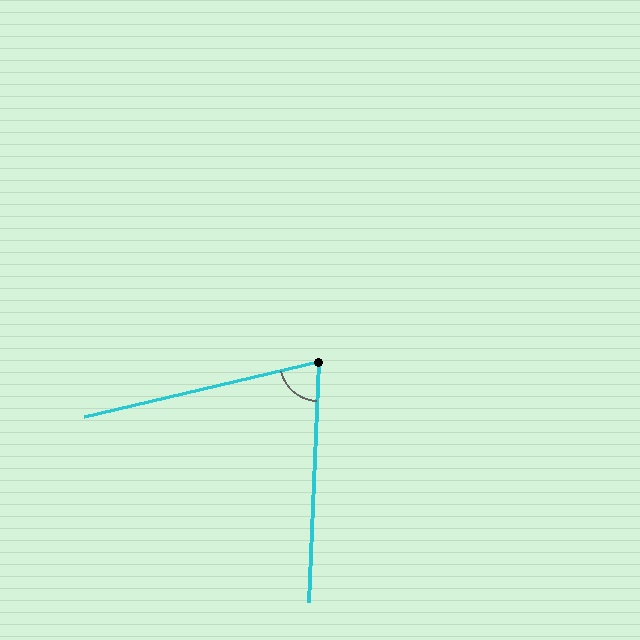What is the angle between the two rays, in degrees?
Approximately 74 degrees.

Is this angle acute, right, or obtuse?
It is acute.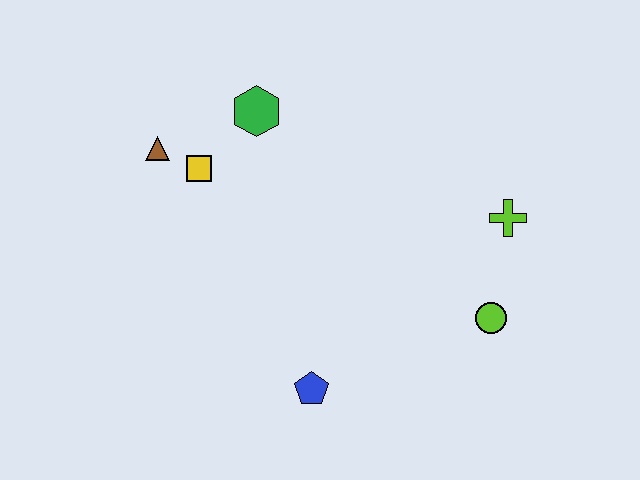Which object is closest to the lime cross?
The lime circle is closest to the lime cross.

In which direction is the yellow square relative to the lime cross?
The yellow square is to the left of the lime cross.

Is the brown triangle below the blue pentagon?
No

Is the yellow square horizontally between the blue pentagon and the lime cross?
No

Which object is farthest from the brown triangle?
The lime circle is farthest from the brown triangle.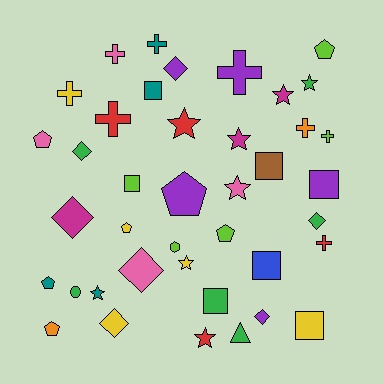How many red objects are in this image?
There are 4 red objects.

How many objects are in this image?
There are 40 objects.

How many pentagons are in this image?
There are 7 pentagons.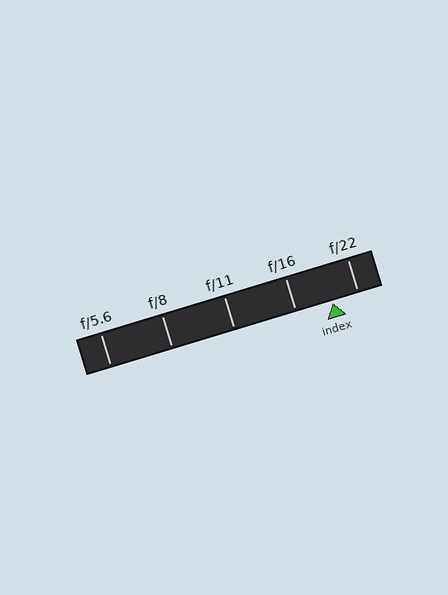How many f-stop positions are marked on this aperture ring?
There are 5 f-stop positions marked.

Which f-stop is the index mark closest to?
The index mark is closest to f/22.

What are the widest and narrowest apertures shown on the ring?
The widest aperture shown is f/5.6 and the narrowest is f/22.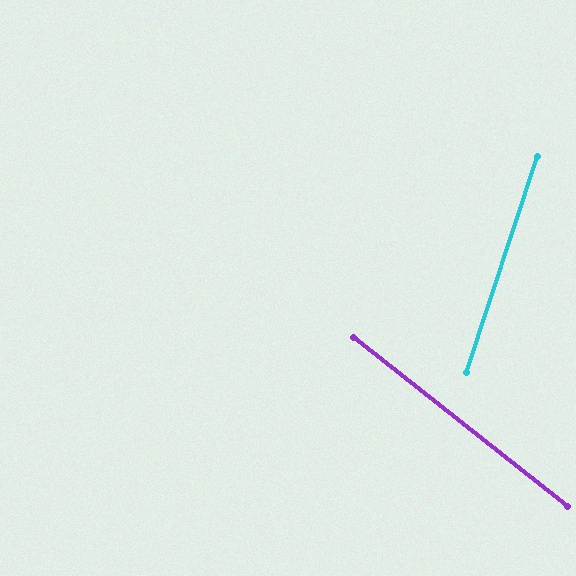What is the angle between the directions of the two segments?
Approximately 70 degrees.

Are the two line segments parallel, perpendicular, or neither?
Neither parallel nor perpendicular — they differ by about 70°.